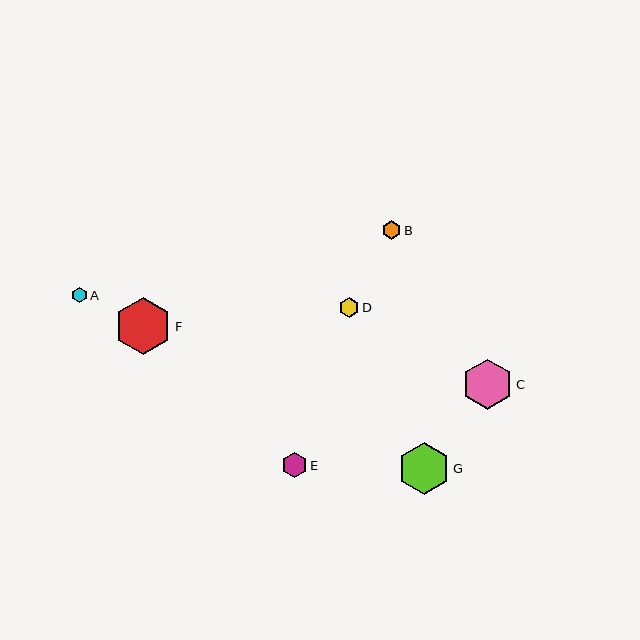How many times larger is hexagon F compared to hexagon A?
Hexagon F is approximately 3.6 times the size of hexagon A.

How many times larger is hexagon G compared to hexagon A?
Hexagon G is approximately 3.3 times the size of hexagon A.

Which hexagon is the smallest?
Hexagon A is the smallest with a size of approximately 16 pixels.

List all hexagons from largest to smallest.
From largest to smallest: F, G, C, E, D, B, A.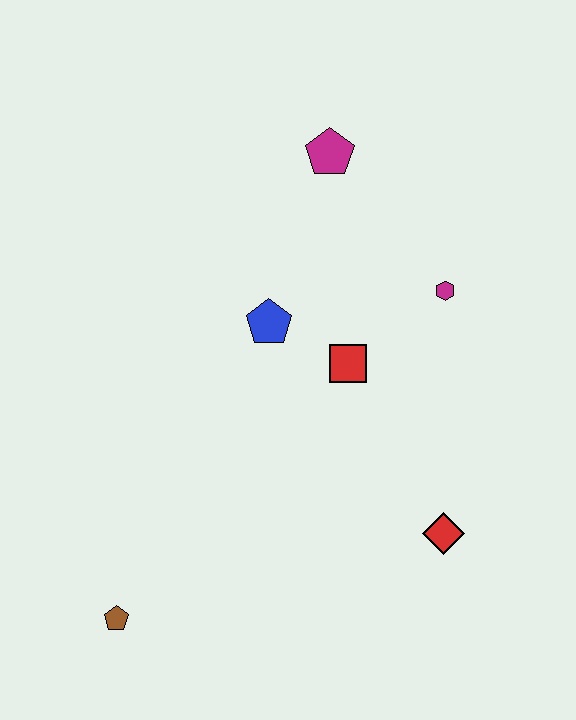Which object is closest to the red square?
The blue pentagon is closest to the red square.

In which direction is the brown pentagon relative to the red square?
The brown pentagon is below the red square.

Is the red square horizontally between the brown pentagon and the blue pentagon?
No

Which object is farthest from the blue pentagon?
The brown pentagon is farthest from the blue pentagon.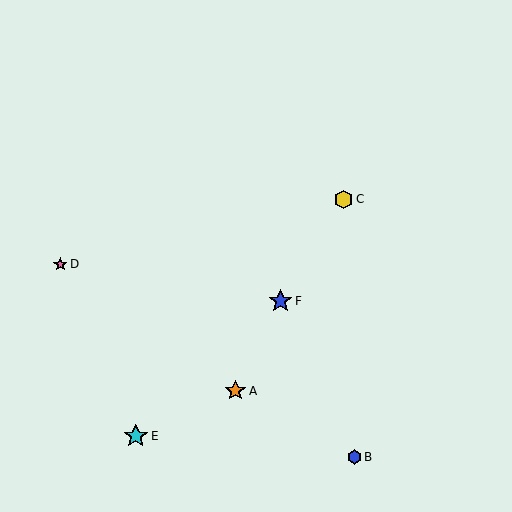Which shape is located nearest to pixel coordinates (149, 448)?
The cyan star (labeled E) at (136, 436) is nearest to that location.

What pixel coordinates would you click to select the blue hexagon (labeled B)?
Click at (354, 457) to select the blue hexagon B.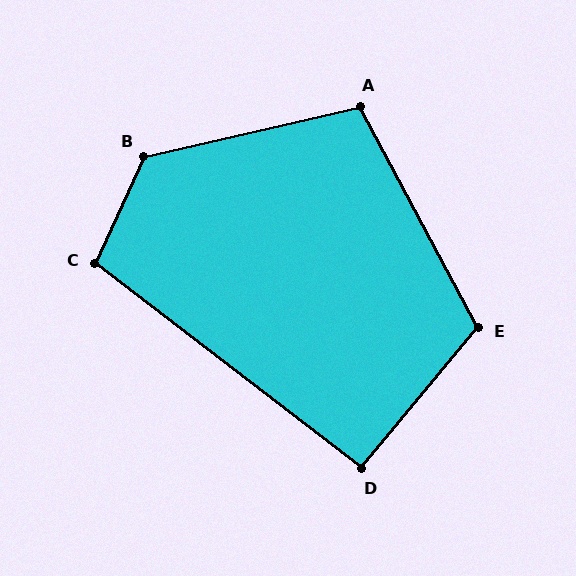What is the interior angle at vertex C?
Approximately 103 degrees (obtuse).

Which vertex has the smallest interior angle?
D, at approximately 92 degrees.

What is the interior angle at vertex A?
Approximately 105 degrees (obtuse).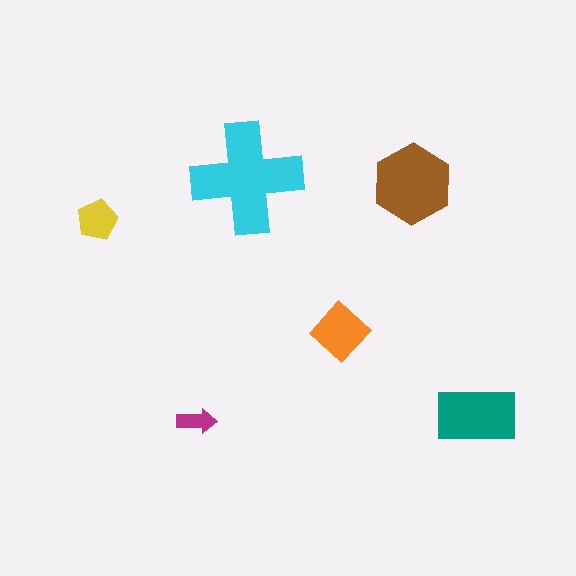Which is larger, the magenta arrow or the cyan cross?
The cyan cross.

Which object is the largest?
The cyan cross.